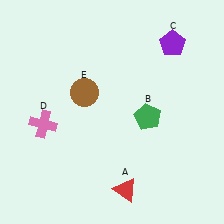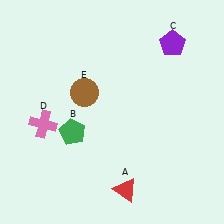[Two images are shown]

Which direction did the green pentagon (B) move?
The green pentagon (B) moved left.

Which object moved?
The green pentagon (B) moved left.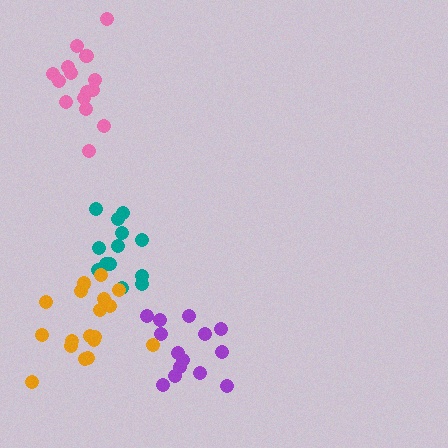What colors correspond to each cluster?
The clusters are colored: teal, purple, orange, pink.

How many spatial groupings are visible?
There are 4 spatial groupings.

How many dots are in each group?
Group 1: 13 dots, Group 2: 14 dots, Group 3: 18 dots, Group 4: 15 dots (60 total).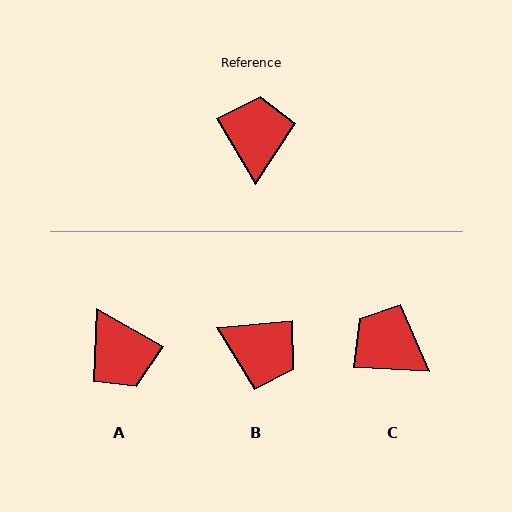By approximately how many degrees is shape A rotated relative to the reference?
Approximately 150 degrees clockwise.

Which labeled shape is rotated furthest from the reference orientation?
A, about 150 degrees away.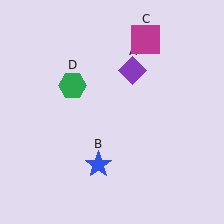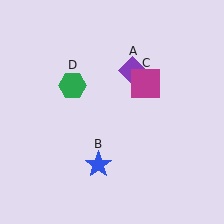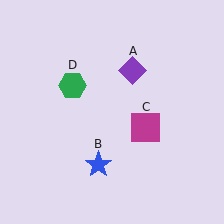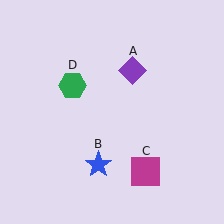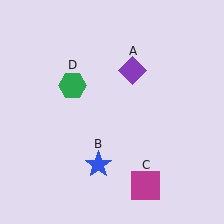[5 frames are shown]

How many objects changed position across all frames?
1 object changed position: magenta square (object C).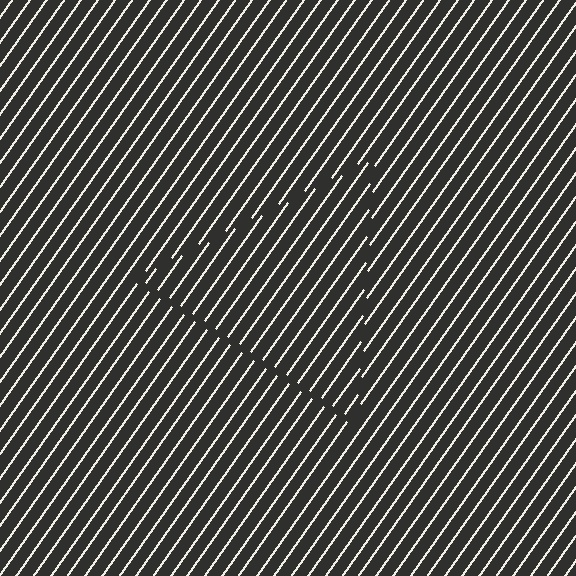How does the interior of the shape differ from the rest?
The interior of the shape contains the same grating, shifted by half a period — the contour is defined by the phase discontinuity where line-ends from the inner and outer gratings abut.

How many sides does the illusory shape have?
3 sides — the line-ends trace a triangle.